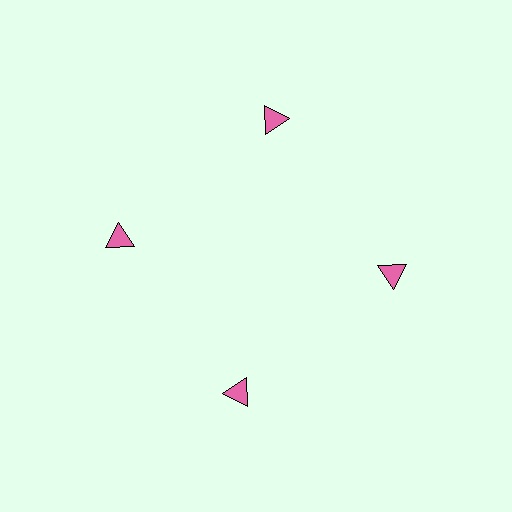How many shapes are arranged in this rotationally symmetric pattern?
There are 4 shapes, arranged in 4 groups of 1.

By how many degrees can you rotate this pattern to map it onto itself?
The pattern maps onto itself every 90 degrees of rotation.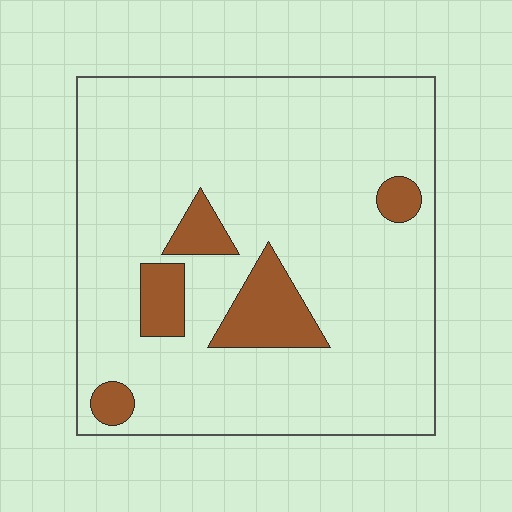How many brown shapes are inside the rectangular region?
5.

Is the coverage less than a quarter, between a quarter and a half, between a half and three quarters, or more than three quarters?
Less than a quarter.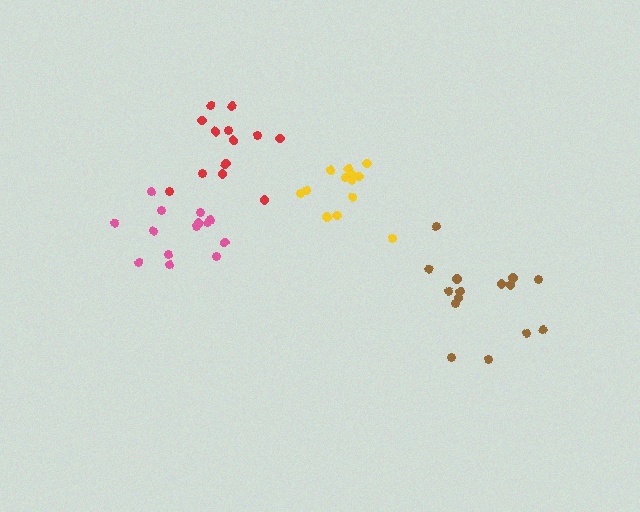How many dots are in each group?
Group 1: 13 dots, Group 2: 13 dots, Group 3: 15 dots, Group 4: 15 dots (56 total).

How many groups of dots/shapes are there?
There are 4 groups.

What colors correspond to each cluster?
The clusters are colored: red, yellow, pink, brown.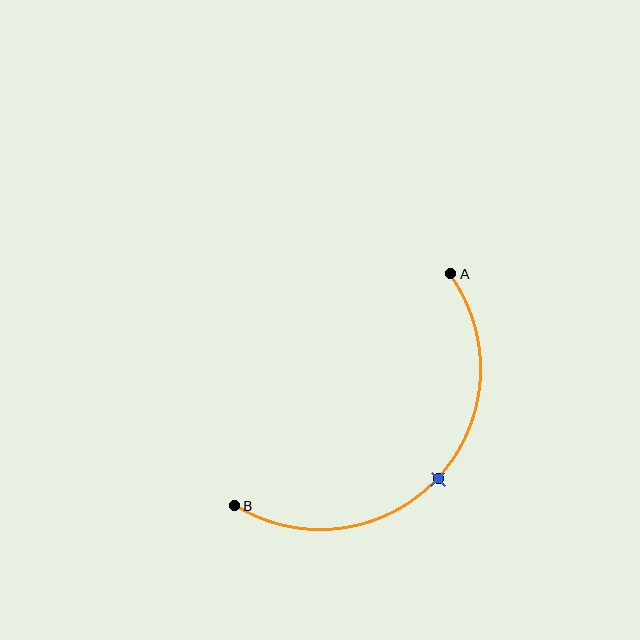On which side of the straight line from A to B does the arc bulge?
The arc bulges below and to the right of the straight line connecting A and B.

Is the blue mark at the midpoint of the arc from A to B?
Yes. The blue mark lies on the arc at equal arc-length from both A and B — it is the arc midpoint.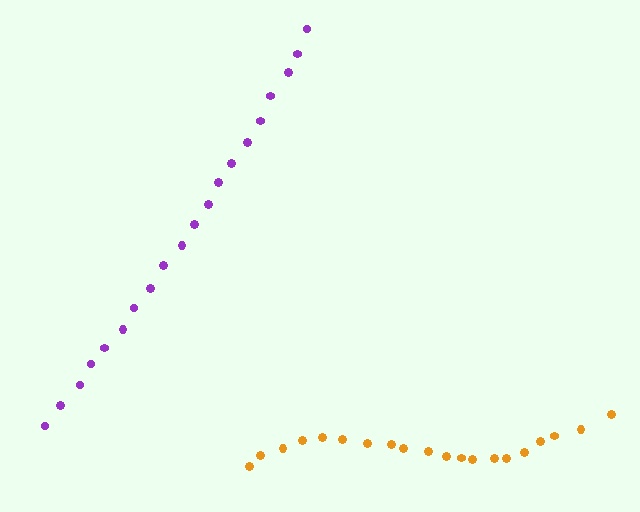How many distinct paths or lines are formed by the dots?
There are 2 distinct paths.